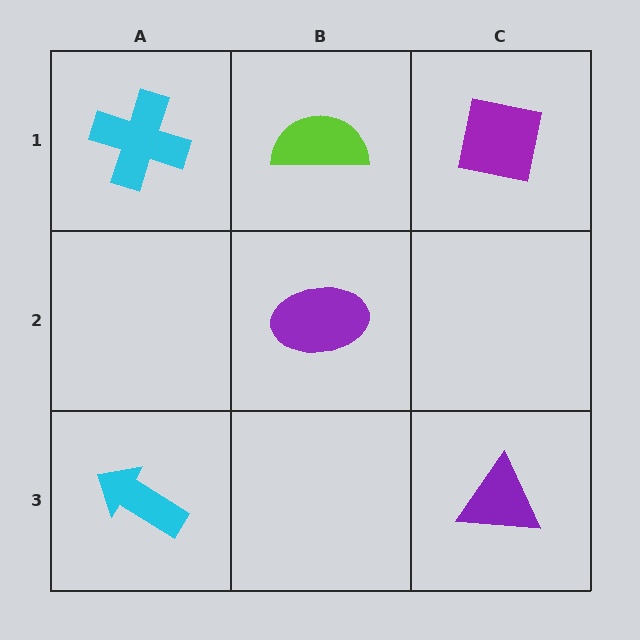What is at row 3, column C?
A purple triangle.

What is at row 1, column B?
A lime semicircle.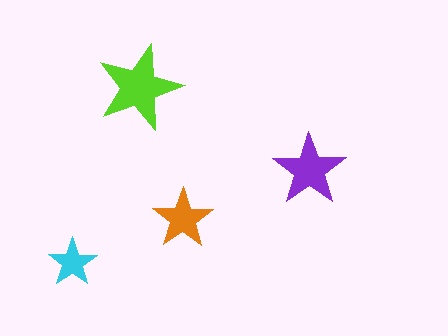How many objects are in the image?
There are 4 objects in the image.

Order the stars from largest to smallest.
the lime one, the purple one, the orange one, the cyan one.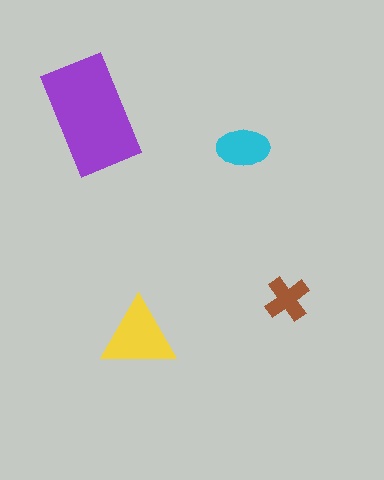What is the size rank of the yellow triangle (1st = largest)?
2nd.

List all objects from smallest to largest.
The brown cross, the cyan ellipse, the yellow triangle, the purple rectangle.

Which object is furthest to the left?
The purple rectangle is leftmost.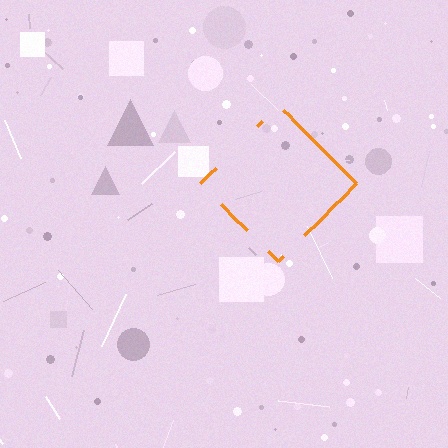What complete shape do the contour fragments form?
The contour fragments form a diamond.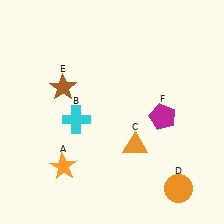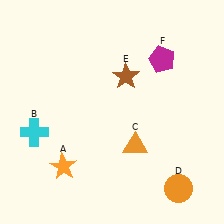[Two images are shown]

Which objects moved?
The objects that moved are: the cyan cross (B), the brown star (E), the magenta pentagon (F).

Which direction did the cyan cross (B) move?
The cyan cross (B) moved left.